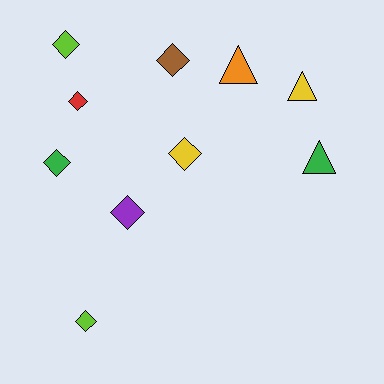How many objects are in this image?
There are 10 objects.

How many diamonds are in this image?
There are 7 diamonds.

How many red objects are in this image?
There is 1 red object.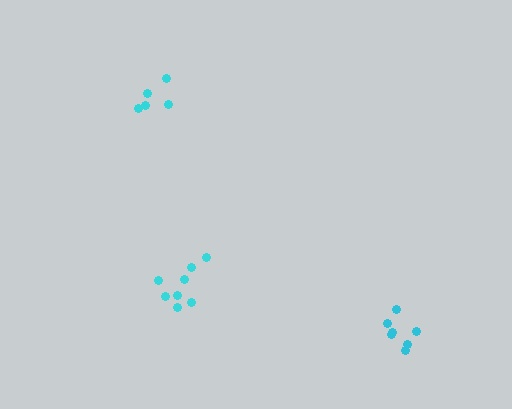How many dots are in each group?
Group 1: 7 dots, Group 2: 5 dots, Group 3: 8 dots (20 total).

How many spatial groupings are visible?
There are 3 spatial groupings.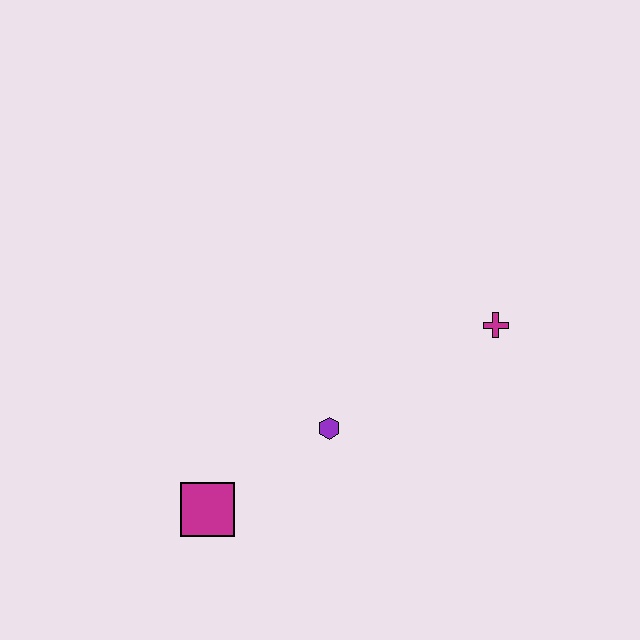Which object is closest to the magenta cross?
The purple hexagon is closest to the magenta cross.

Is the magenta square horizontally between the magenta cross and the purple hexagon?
No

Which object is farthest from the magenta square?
The magenta cross is farthest from the magenta square.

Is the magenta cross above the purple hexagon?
Yes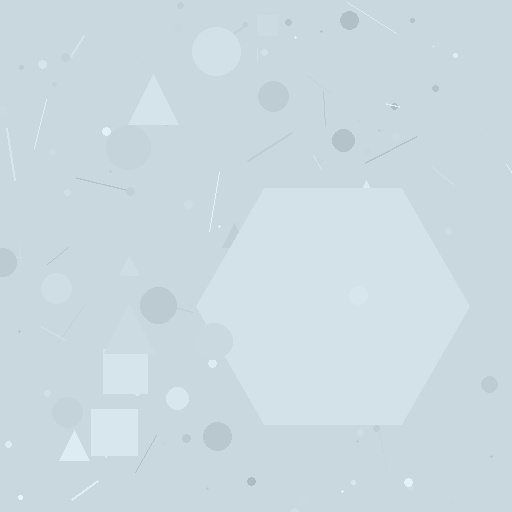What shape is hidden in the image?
A hexagon is hidden in the image.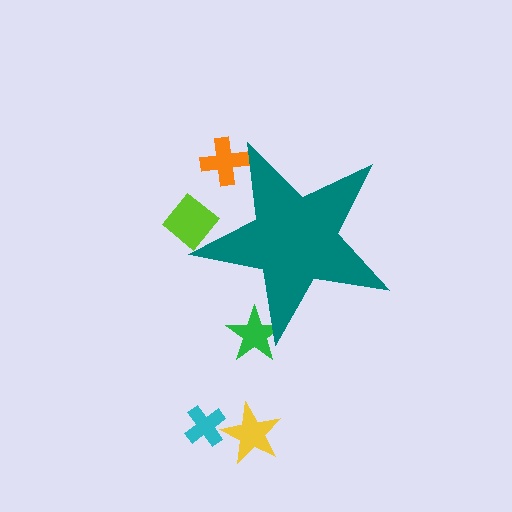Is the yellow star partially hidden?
No, the yellow star is fully visible.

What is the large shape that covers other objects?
A teal star.